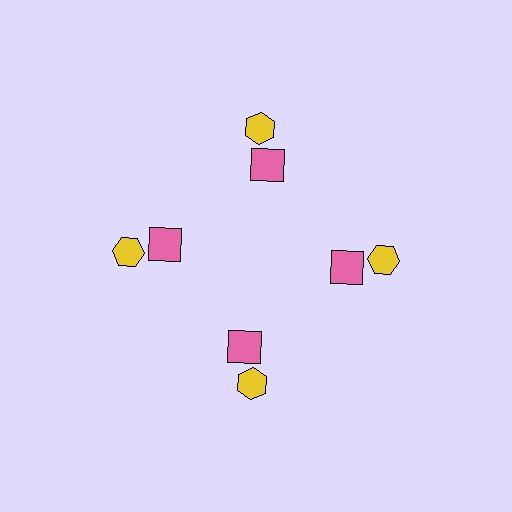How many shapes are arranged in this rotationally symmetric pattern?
There are 8 shapes, arranged in 4 groups of 2.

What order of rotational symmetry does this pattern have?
This pattern has 4-fold rotational symmetry.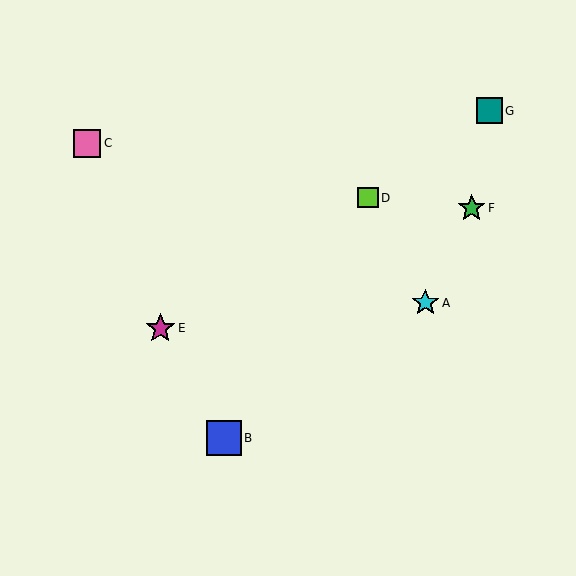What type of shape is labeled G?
Shape G is a teal square.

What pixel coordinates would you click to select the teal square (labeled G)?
Click at (489, 111) to select the teal square G.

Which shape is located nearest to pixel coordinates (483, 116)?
The teal square (labeled G) at (489, 111) is nearest to that location.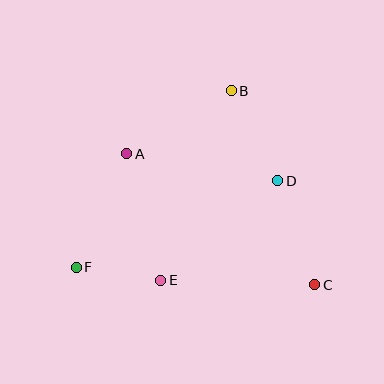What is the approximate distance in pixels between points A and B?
The distance between A and B is approximately 122 pixels.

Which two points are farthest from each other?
Points C and F are farthest from each other.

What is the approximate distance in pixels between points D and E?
The distance between D and E is approximately 154 pixels.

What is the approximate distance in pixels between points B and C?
The distance between B and C is approximately 211 pixels.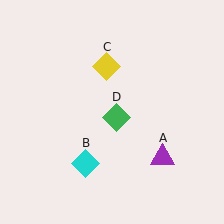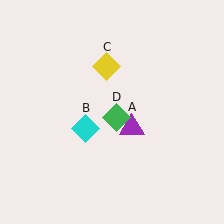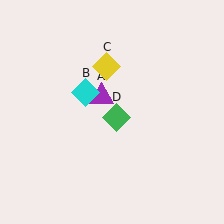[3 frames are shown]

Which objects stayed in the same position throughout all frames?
Yellow diamond (object C) and green diamond (object D) remained stationary.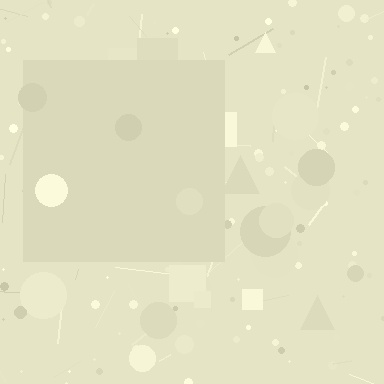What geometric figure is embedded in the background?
A square is embedded in the background.